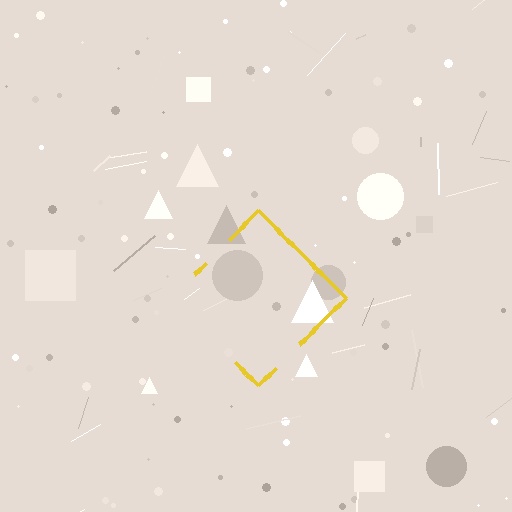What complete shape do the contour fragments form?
The contour fragments form a diamond.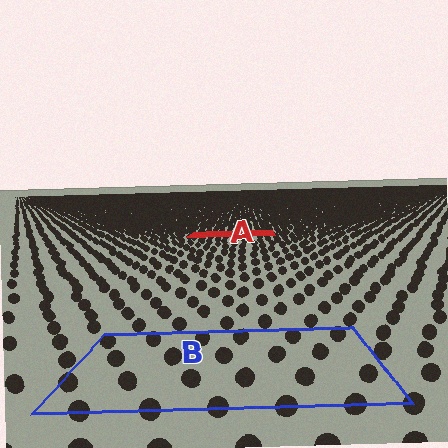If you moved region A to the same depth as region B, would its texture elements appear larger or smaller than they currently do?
They would appear larger. At a closer depth, the same texture elements are projected at a bigger on-screen size.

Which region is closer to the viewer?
Region B is closer. The texture elements there are larger and more spread out.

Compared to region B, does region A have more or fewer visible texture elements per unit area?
Region A has more texture elements per unit area — they are packed more densely because it is farther away.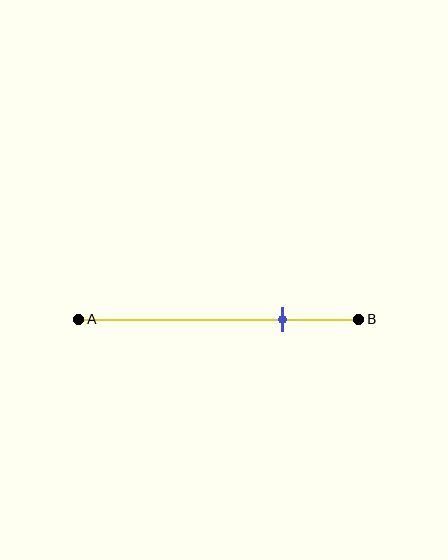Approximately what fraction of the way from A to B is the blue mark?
The blue mark is approximately 75% of the way from A to B.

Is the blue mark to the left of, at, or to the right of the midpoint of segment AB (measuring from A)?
The blue mark is to the right of the midpoint of segment AB.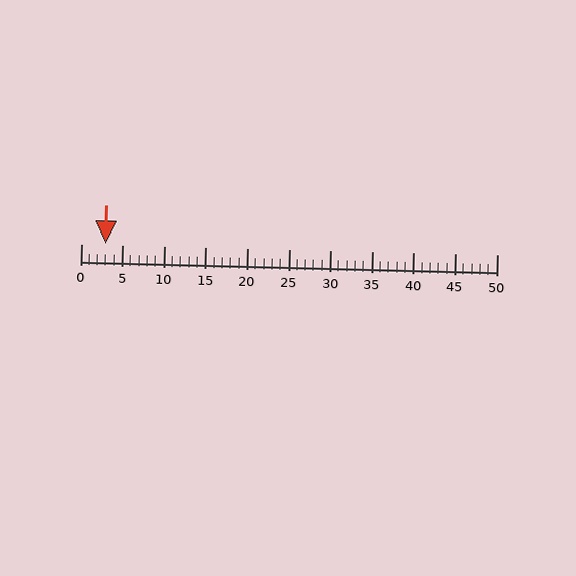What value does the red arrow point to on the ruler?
The red arrow points to approximately 3.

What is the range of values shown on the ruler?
The ruler shows values from 0 to 50.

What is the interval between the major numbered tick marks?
The major tick marks are spaced 5 units apart.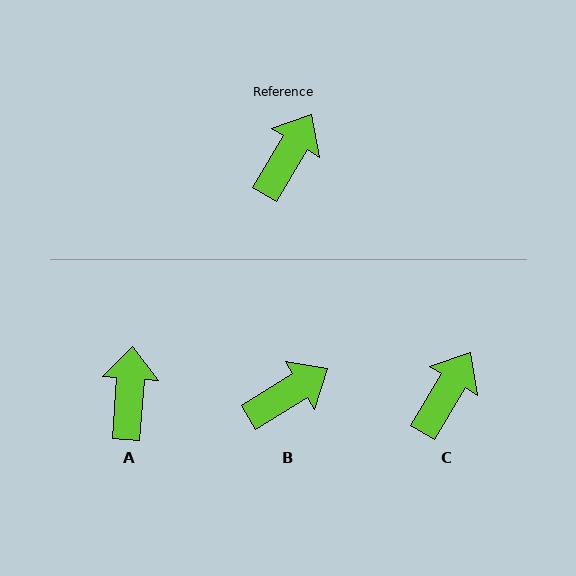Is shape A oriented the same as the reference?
No, it is off by about 27 degrees.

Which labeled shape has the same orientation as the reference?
C.